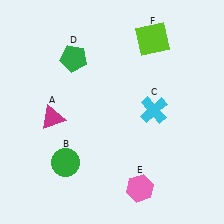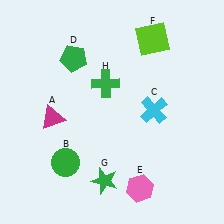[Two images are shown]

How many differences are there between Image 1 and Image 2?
There are 2 differences between the two images.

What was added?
A green star (G), a green cross (H) were added in Image 2.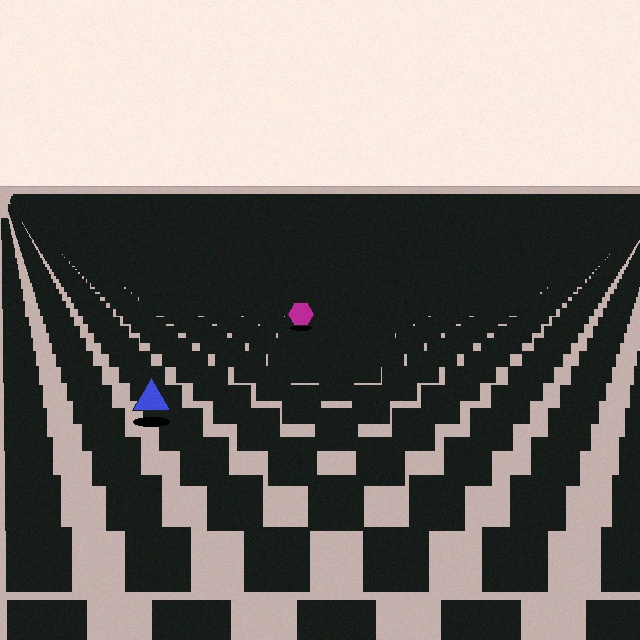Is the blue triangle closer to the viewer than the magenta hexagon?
Yes. The blue triangle is closer — you can tell from the texture gradient: the ground texture is coarser near it.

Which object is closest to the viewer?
The blue triangle is closest. The texture marks near it are larger and more spread out.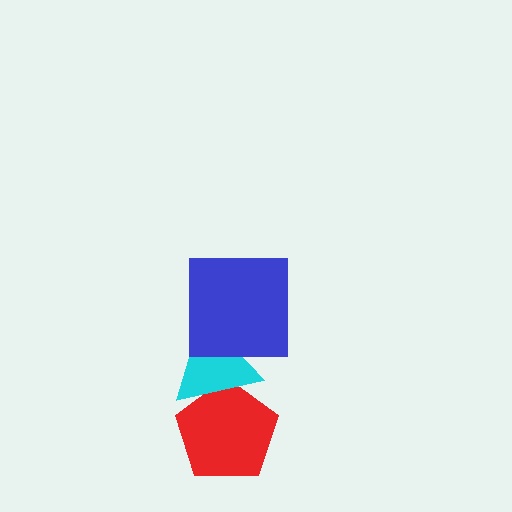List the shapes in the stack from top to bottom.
From top to bottom: the blue square, the cyan triangle, the red pentagon.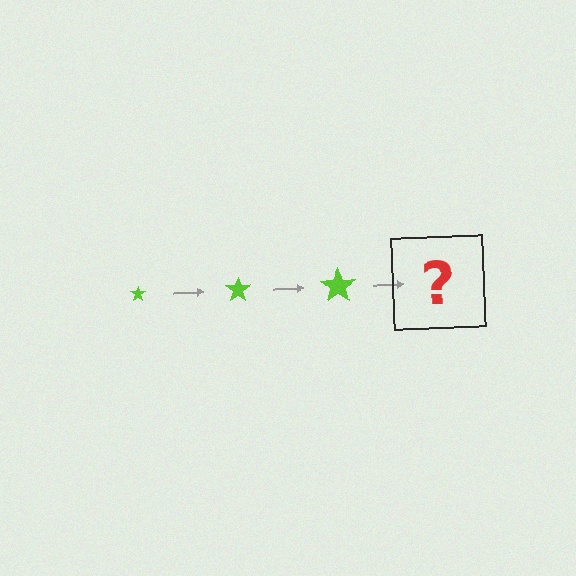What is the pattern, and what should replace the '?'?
The pattern is that the star gets progressively larger each step. The '?' should be a lime star, larger than the previous one.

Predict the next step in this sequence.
The next step is a lime star, larger than the previous one.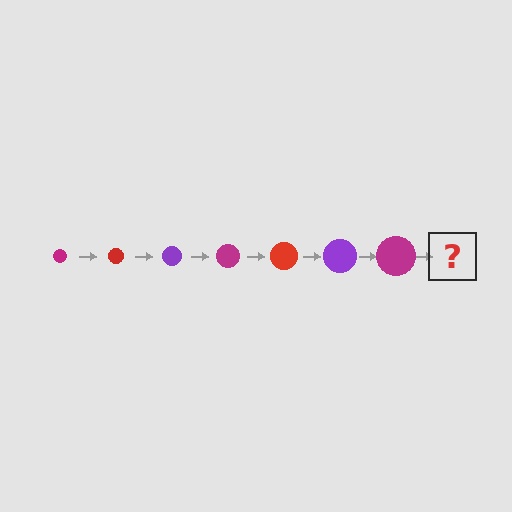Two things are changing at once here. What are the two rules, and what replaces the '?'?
The two rules are that the circle grows larger each step and the color cycles through magenta, red, and purple. The '?' should be a red circle, larger than the previous one.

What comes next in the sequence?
The next element should be a red circle, larger than the previous one.